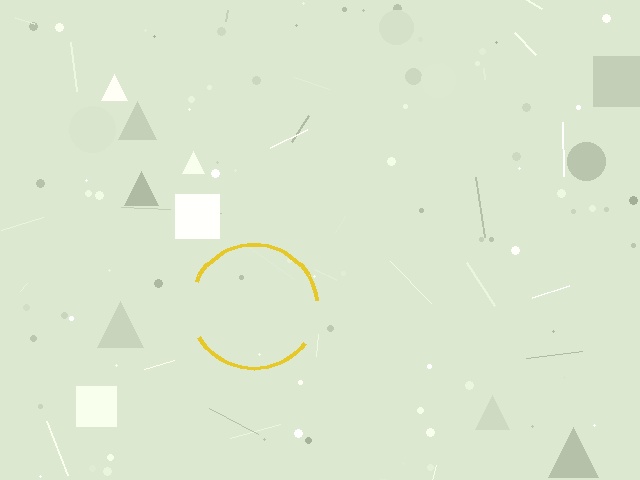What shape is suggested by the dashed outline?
The dashed outline suggests a circle.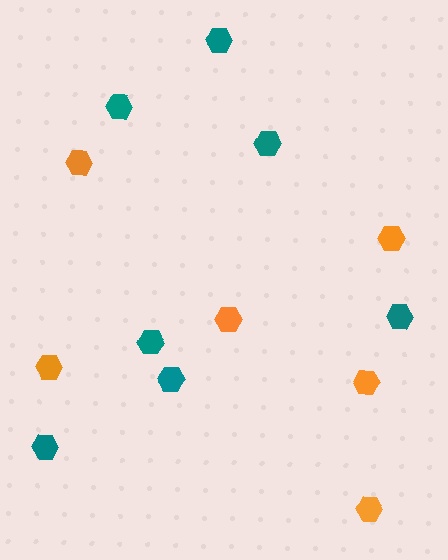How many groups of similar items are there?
There are 2 groups: one group of orange hexagons (6) and one group of teal hexagons (7).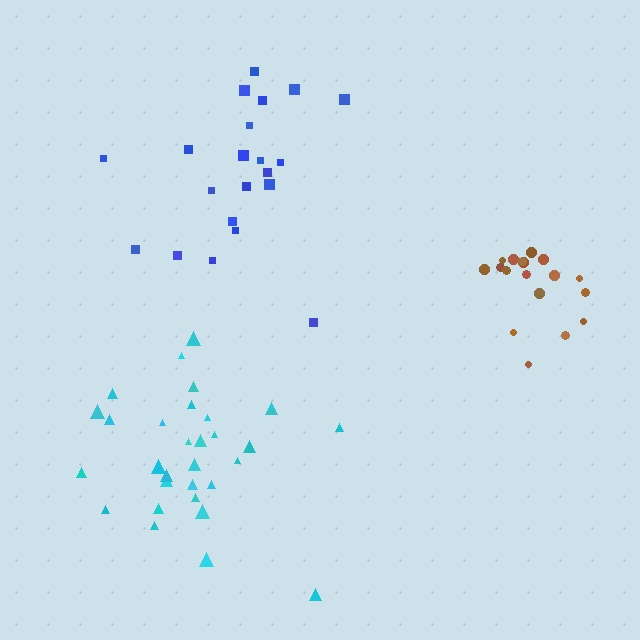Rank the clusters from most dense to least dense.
brown, cyan, blue.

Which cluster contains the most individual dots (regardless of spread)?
Cyan (31).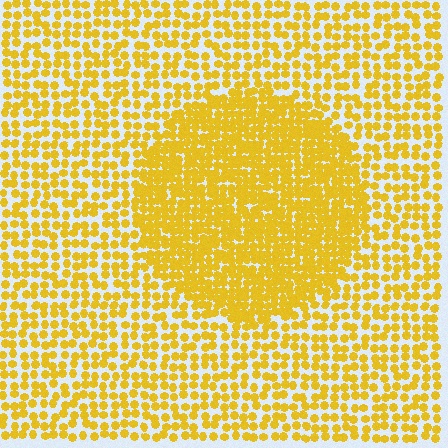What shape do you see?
I see a circle.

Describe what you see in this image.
The image contains small yellow elements arranged at two different densities. A circle-shaped region is visible where the elements are more densely packed than the surrounding area.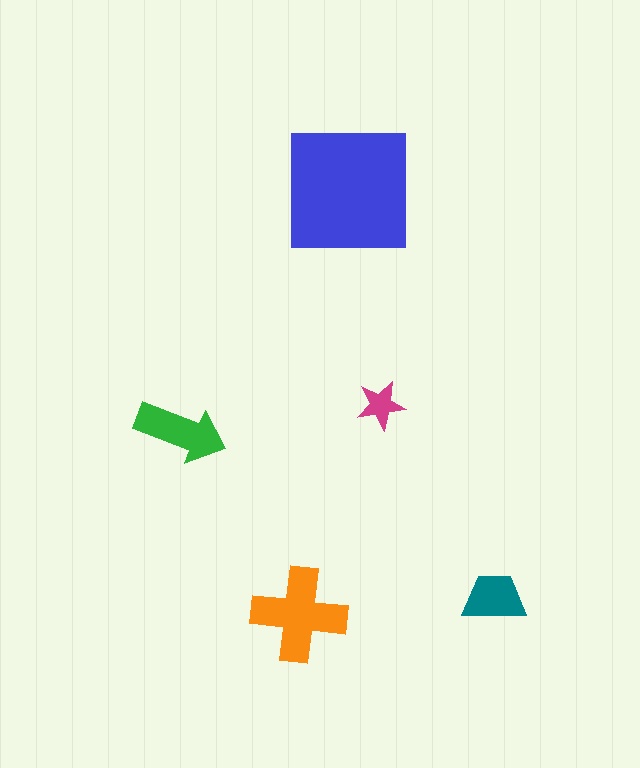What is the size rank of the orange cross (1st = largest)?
2nd.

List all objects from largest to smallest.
The blue square, the orange cross, the green arrow, the teal trapezoid, the magenta star.